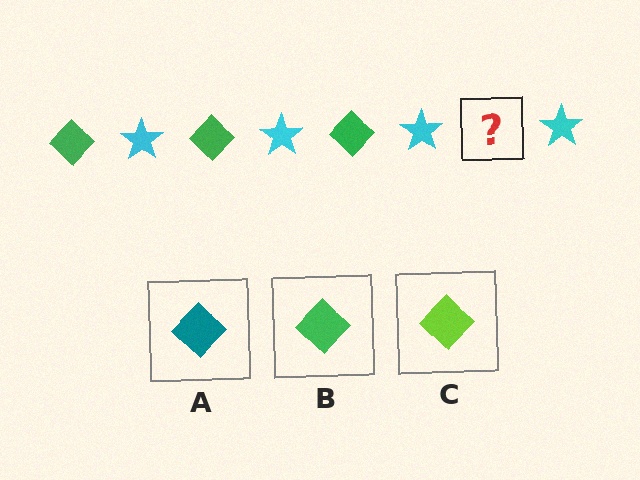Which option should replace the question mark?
Option B.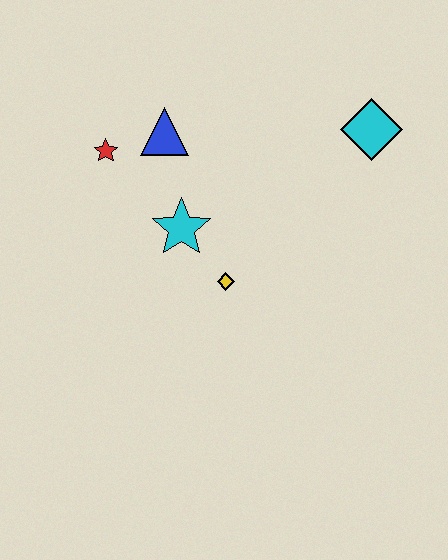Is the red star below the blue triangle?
Yes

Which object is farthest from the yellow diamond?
The cyan diamond is farthest from the yellow diamond.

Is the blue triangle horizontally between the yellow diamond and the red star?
Yes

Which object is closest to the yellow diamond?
The cyan star is closest to the yellow diamond.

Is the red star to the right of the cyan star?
No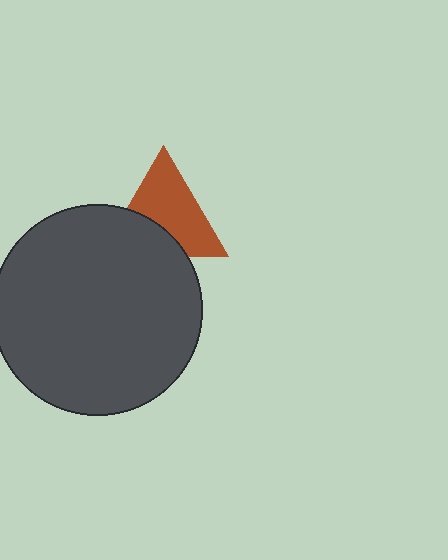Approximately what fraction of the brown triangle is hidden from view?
Roughly 36% of the brown triangle is hidden behind the dark gray circle.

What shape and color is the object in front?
The object in front is a dark gray circle.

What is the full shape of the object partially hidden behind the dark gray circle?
The partially hidden object is a brown triangle.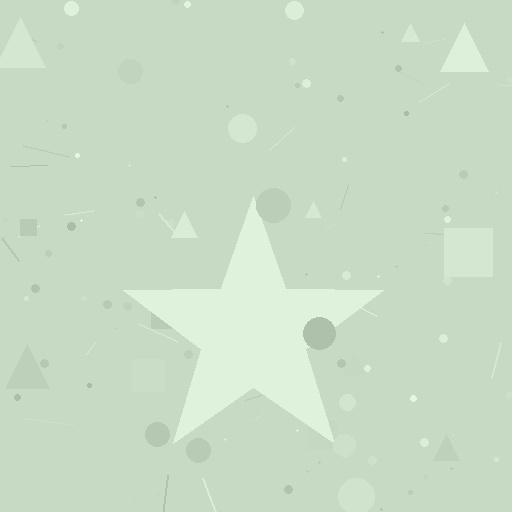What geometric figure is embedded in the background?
A star is embedded in the background.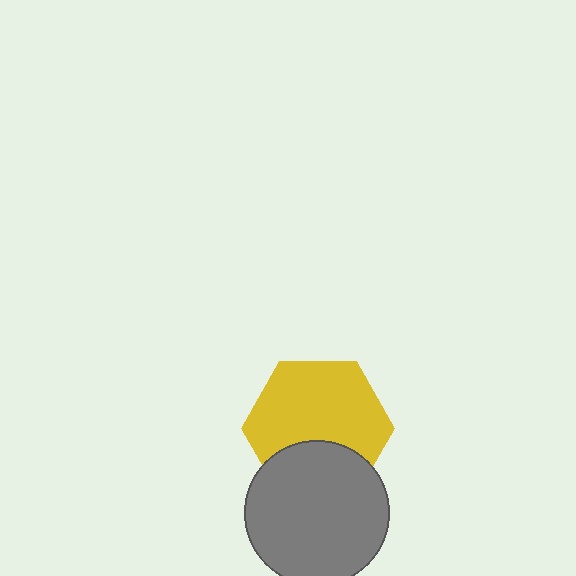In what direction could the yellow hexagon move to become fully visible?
The yellow hexagon could move up. That would shift it out from behind the gray circle entirely.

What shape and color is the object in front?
The object in front is a gray circle.